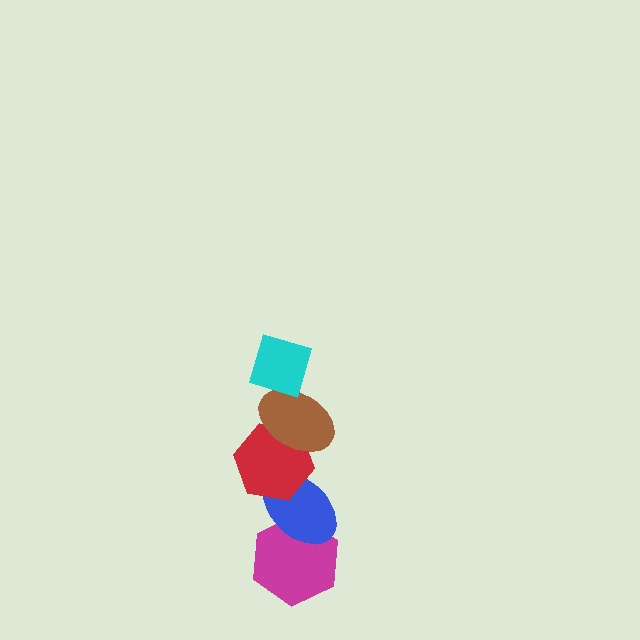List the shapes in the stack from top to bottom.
From top to bottom: the cyan diamond, the brown ellipse, the red hexagon, the blue ellipse, the magenta hexagon.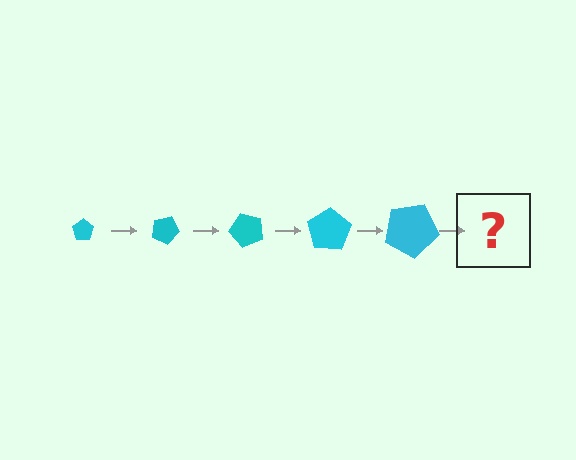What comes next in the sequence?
The next element should be a pentagon, larger than the previous one and rotated 125 degrees from the start.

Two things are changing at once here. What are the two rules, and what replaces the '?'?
The two rules are that the pentagon grows larger each step and it rotates 25 degrees each step. The '?' should be a pentagon, larger than the previous one and rotated 125 degrees from the start.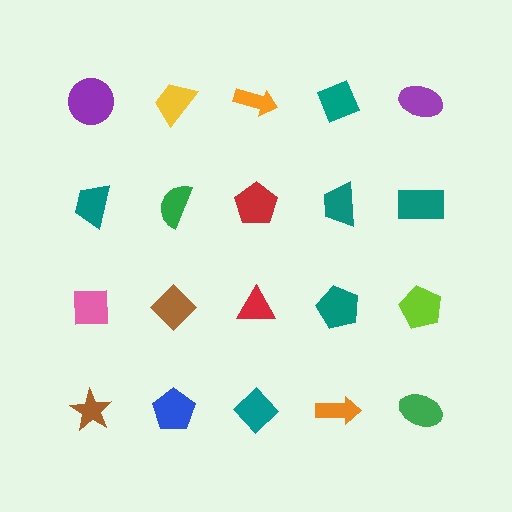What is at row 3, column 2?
A brown diamond.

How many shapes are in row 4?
5 shapes.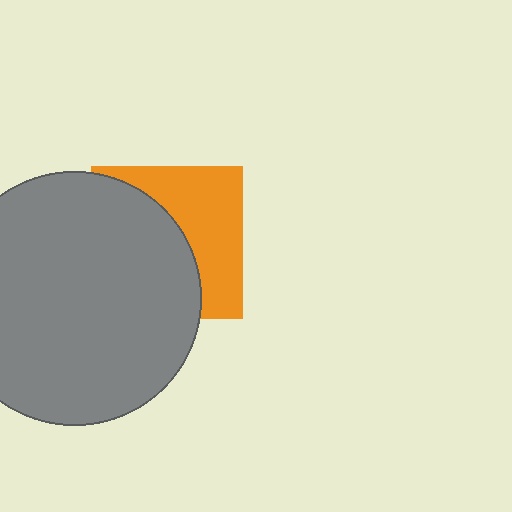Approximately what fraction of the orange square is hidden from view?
Roughly 55% of the orange square is hidden behind the gray circle.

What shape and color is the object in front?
The object in front is a gray circle.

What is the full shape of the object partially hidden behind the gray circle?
The partially hidden object is an orange square.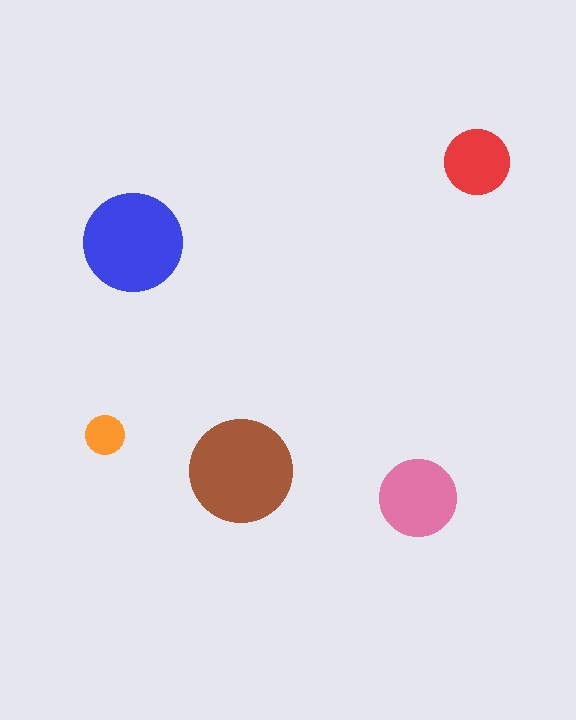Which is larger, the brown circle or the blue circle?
The brown one.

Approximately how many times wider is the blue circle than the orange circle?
About 2.5 times wider.